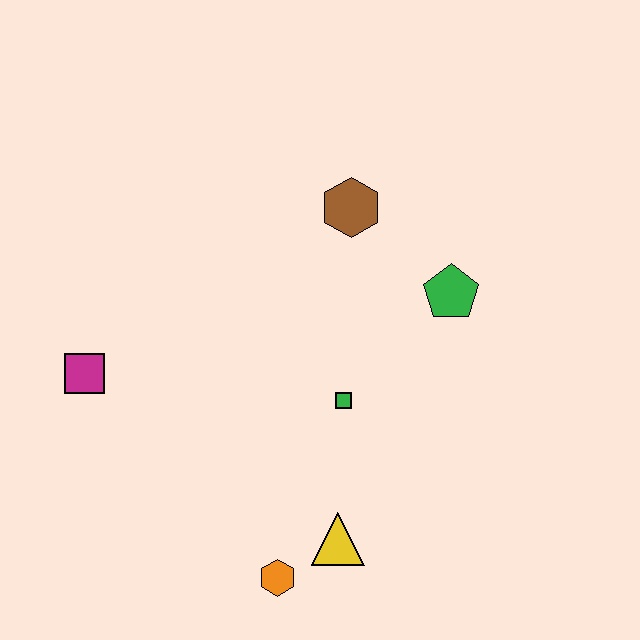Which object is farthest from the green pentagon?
The magenta square is farthest from the green pentagon.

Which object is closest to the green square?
The yellow triangle is closest to the green square.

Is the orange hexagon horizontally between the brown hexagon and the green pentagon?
No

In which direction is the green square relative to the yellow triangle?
The green square is above the yellow triangle.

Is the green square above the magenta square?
No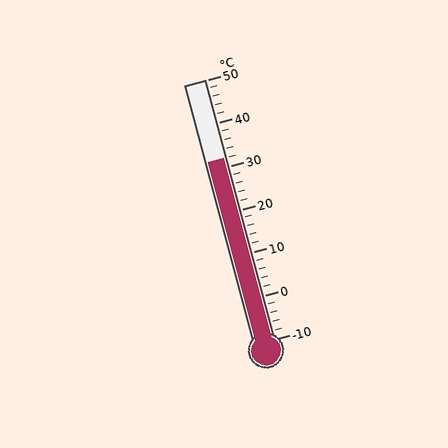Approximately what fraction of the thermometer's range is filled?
The thermometer is filled to approximately 70% of its range.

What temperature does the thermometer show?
The thermometer shows approximately 32°C.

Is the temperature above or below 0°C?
The temperature is above 0°C.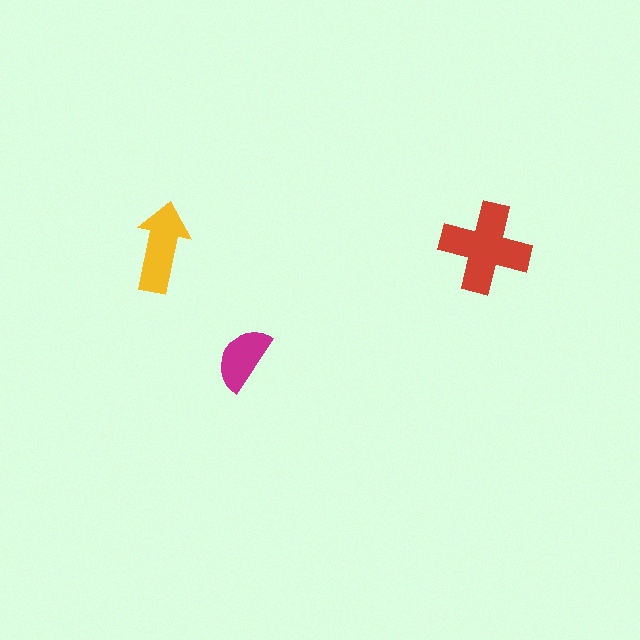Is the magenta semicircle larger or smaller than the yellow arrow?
Smaller.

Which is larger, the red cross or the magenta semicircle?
The red cross.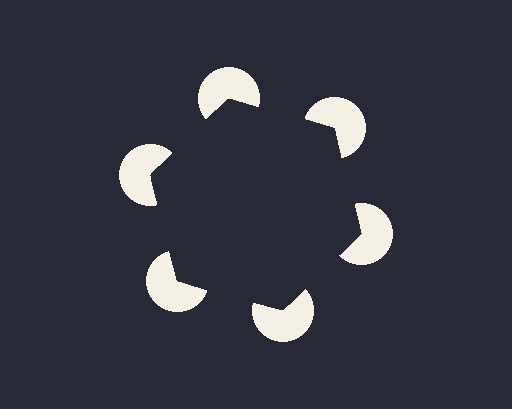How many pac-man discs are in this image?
There are 6 — one at each vertex of the illusory hexagon.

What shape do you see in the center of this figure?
An illusory hexagon — its edges are inferred from the aligned wedge cuts in the pac-man discs, not physically drawn.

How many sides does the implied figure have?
6 sides.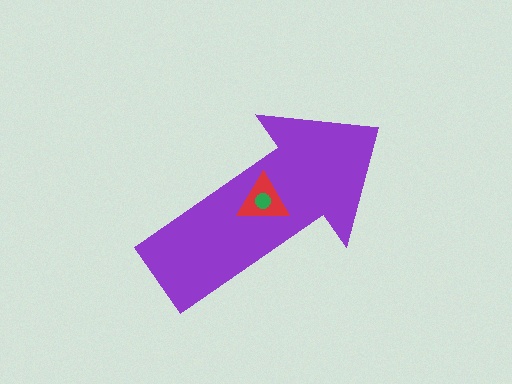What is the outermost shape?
The purple arrow.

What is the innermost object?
The green circle.